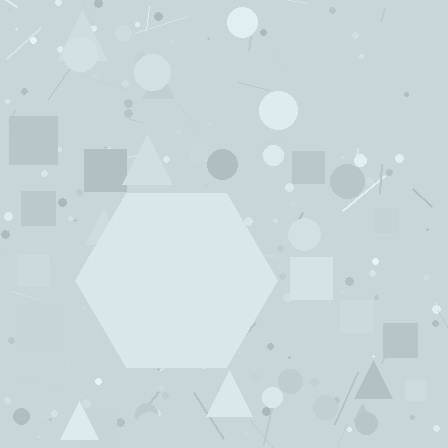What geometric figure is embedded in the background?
A hexagon is embedded in the background.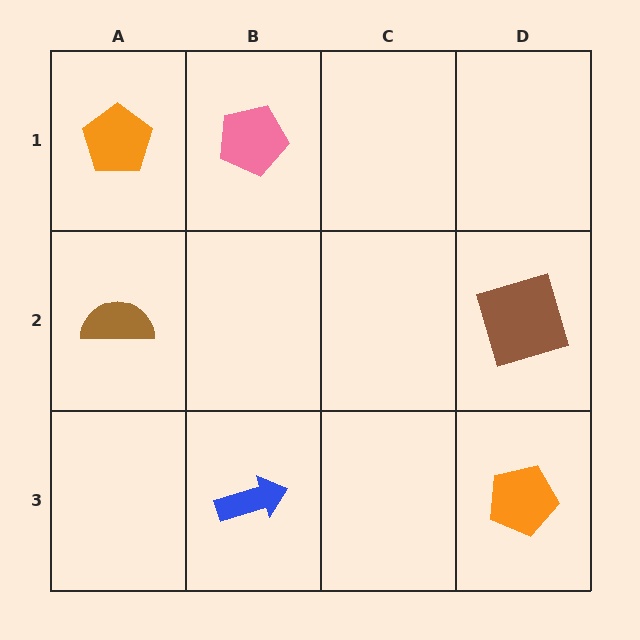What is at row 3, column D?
An orange pentagon.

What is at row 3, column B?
A blue arrow.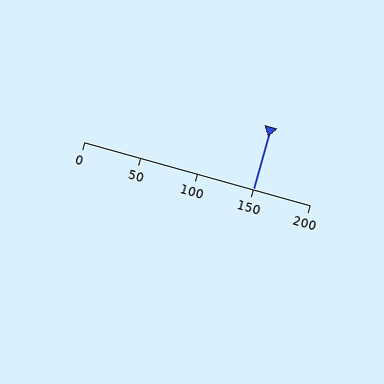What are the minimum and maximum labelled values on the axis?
The axis runs from 0 to 200.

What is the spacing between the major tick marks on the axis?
The major ticks are spaced 50 apart.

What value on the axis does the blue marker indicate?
The marker indicates approximately 150.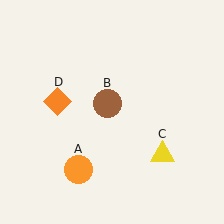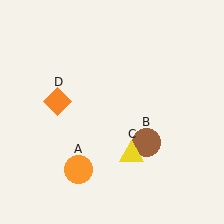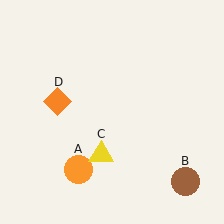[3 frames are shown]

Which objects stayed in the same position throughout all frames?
Orange circle (object A) and orange diamond (object D) remained stationary.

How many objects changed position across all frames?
2 objects changed position: brown circle (object B), yellow triangle (object C).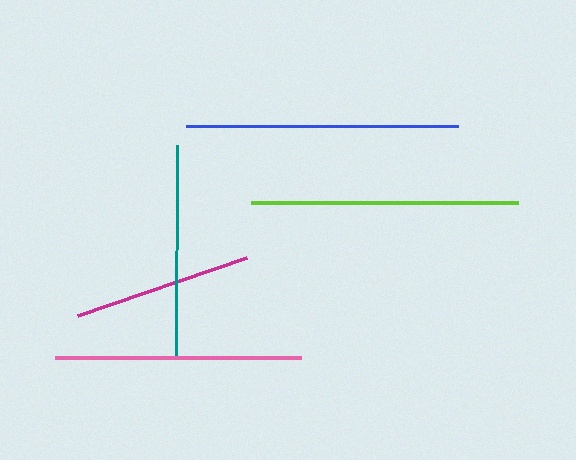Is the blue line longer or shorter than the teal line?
The blue line is longer than the teal line.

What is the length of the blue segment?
The blue segment is approximately 271 pixels long.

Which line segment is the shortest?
The magenta line is the shortest at approximately 178 pixels.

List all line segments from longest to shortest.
From longest to shortest: blue, lime, pink, teal, magenta.